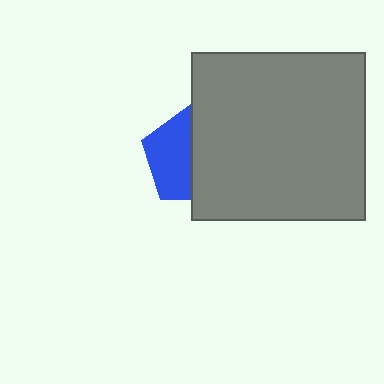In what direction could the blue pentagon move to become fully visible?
The blue pentagon could move left. That would shift it out from behind the gray rectangle entirely.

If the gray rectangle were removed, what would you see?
You would see the complete blue pentagon.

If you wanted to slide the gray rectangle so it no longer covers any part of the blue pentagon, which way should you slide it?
Slide it right — that is the most direct way to separate the two shapes.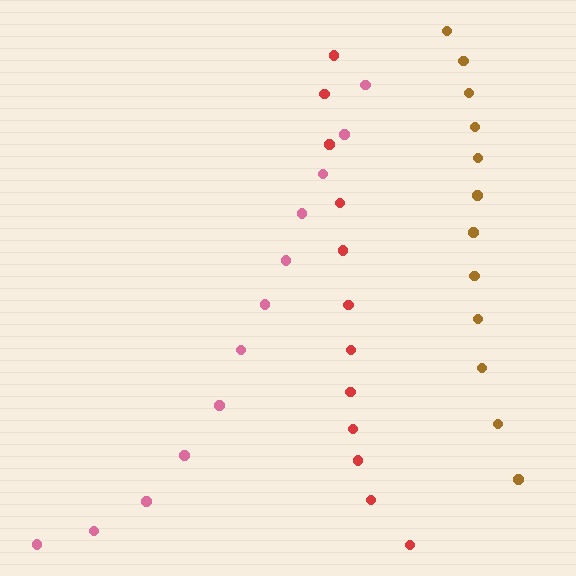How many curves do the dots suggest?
There are 3 distinct paths.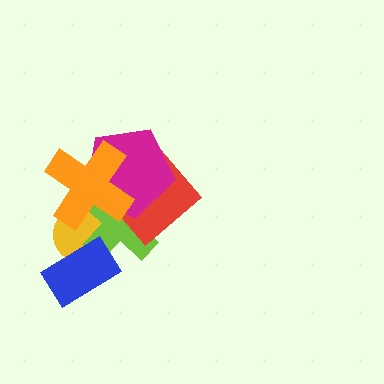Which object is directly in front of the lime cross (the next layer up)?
The red diamond is directly in front of the lime cross.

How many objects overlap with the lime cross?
5 objects overlap with the lime cross.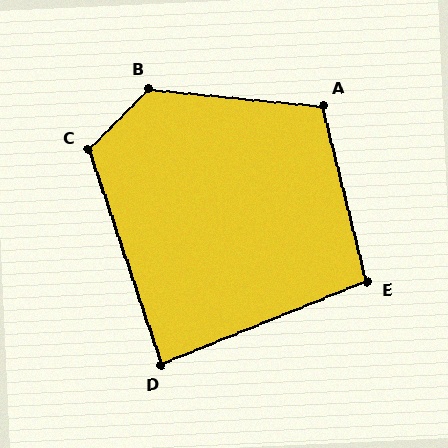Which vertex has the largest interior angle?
B, at approximately 129 degrees.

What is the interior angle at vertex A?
Approximately 109 degrees (obtuse).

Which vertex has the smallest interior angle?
D, at approximately 87 degrees.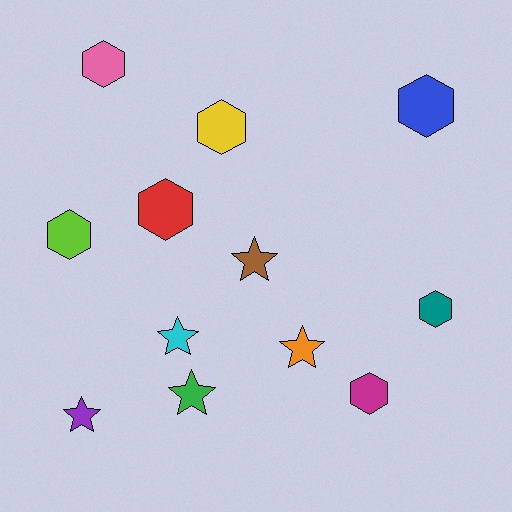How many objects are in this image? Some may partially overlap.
There are 12 objects.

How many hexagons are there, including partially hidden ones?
There are 7 hexagons.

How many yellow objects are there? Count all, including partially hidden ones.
There is 1 yellow object.